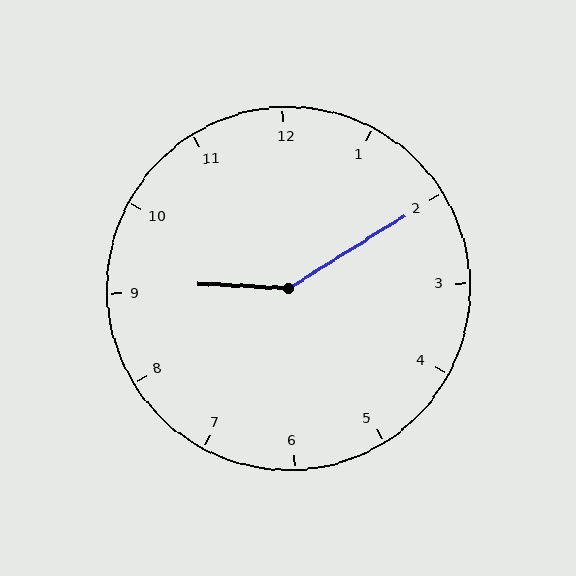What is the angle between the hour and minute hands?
Approximately 145 degrees.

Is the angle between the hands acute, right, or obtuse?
It is obtuse.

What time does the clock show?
9:10.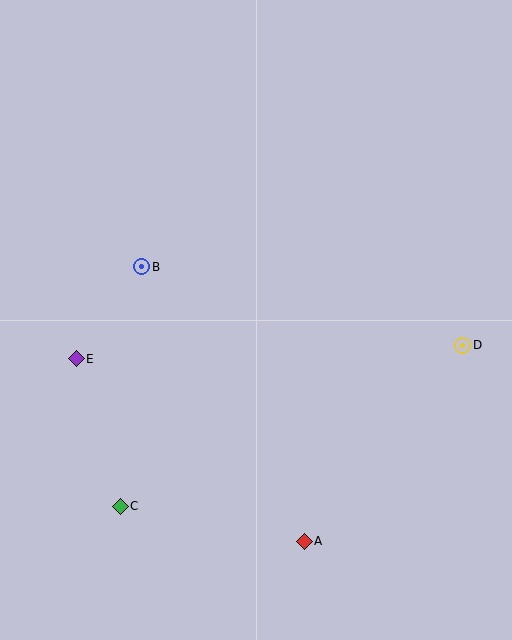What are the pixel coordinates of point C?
Point C is at (120, 506).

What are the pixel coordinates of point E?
Point E is at (76, 359).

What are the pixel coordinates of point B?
Point B is at (142, 267).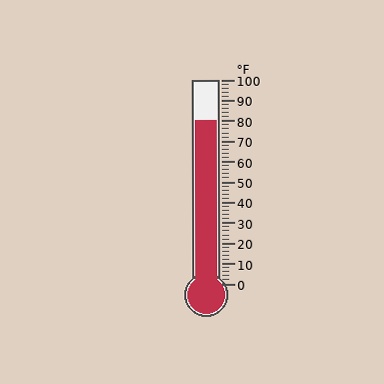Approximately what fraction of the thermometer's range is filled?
The thermometer is filled to approximately 80% of its range.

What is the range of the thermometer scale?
The thermometer scale ranges from 0°F to 100°F.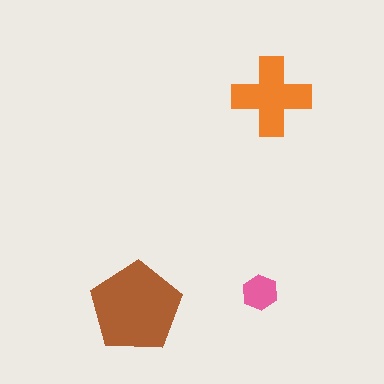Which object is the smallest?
The pink hexagon.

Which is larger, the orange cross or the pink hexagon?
The orange cross.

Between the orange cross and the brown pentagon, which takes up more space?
The brown pentagon.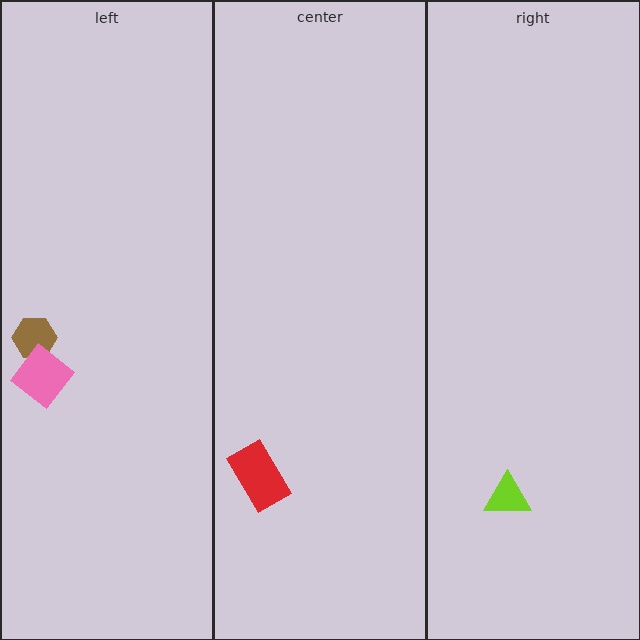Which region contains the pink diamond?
The left region.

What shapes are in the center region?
The red rectangle.